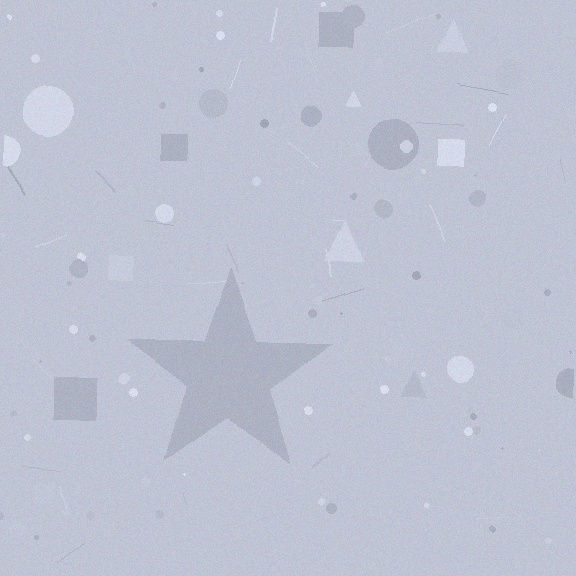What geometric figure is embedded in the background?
A star is embedded in the background.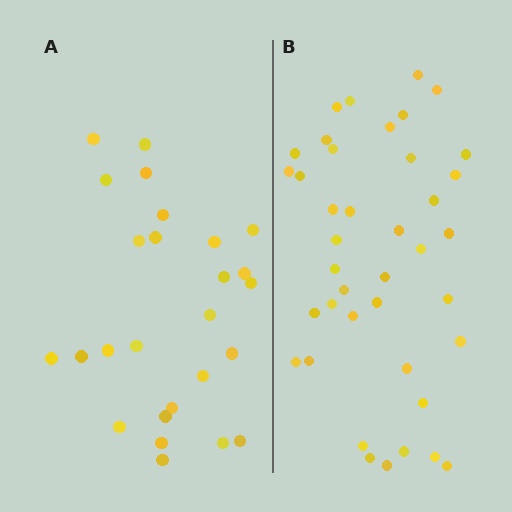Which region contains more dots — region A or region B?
Region B (the right region) has more dots.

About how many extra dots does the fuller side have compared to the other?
Region B has approximately 15 more dots than region A.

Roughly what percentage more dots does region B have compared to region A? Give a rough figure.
About 55% more.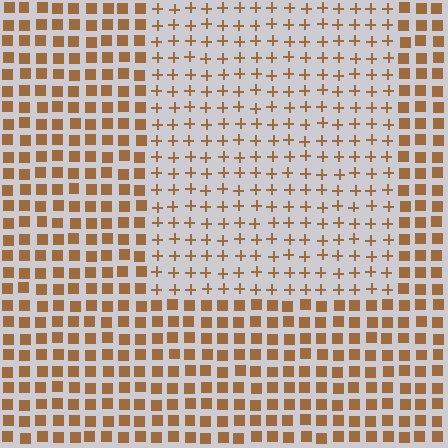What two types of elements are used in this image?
The image uses plus signs inside the rectangle region and squares outside it.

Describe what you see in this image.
The image is filled with small brown elements arranged in a uniform grid. A rectangle-shaped region contains plus signs, while the surrounding area contains squares. The boundary is defined purely by the change in element shape.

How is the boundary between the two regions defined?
The boundary is defined by a change in element shape: plus signs inside vs. squares outside. All elements share the same color and spacing.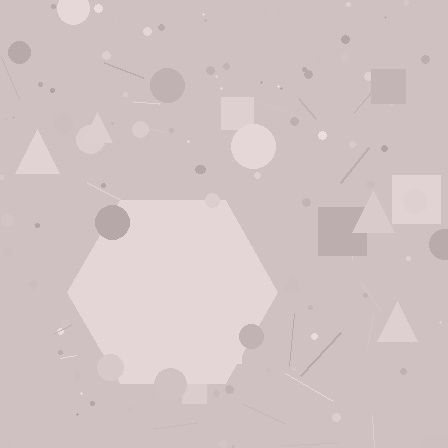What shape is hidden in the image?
A hexagon is hidden in the image.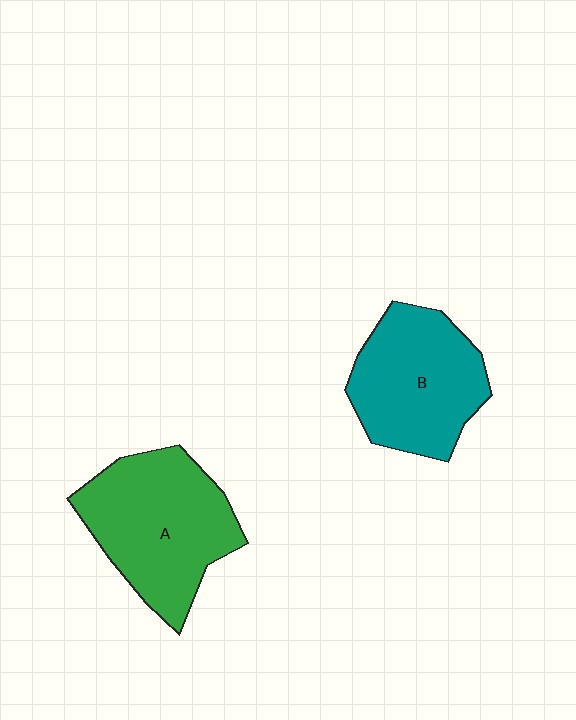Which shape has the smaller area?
Shape B (teal).